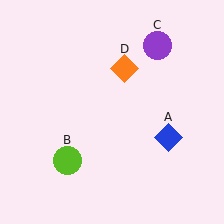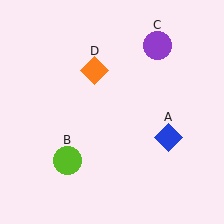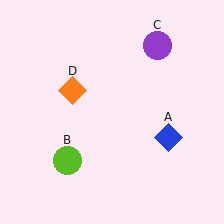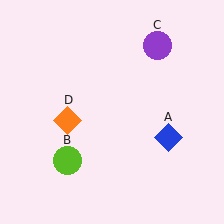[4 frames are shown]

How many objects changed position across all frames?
1 object changed position: orange diamond (object D).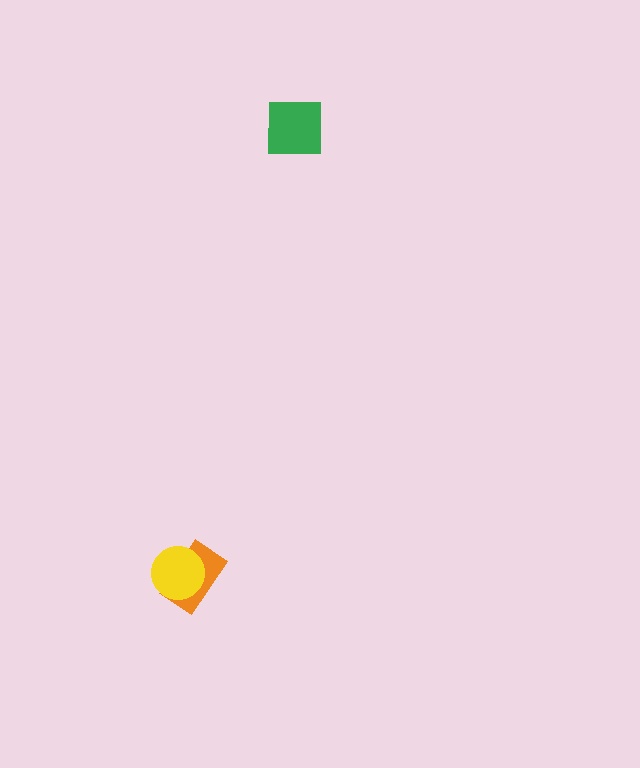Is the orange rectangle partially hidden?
Yes, it is partially covered by another shape.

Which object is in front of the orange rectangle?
The yellow circle is in front of the orange rectangle.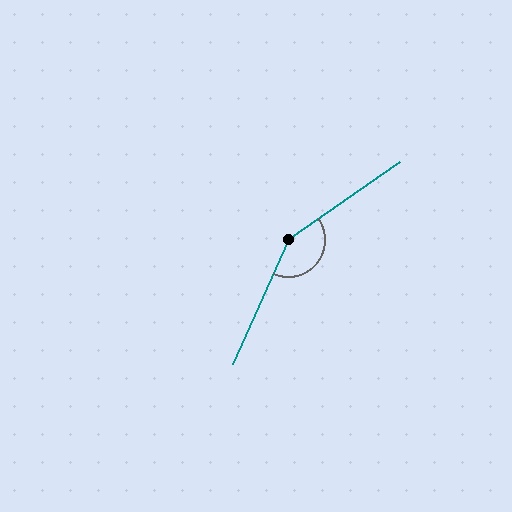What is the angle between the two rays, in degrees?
Approximately 150 degrees.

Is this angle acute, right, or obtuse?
It is obtuse.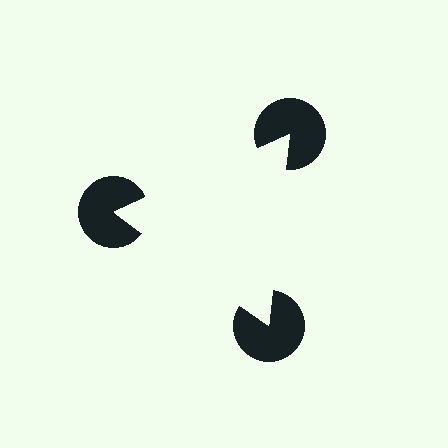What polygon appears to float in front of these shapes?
An illusory triangle — its edges are inferred from the aligned wedge cuts in the pac-man discs, not physically drawn.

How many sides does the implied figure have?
3 sides.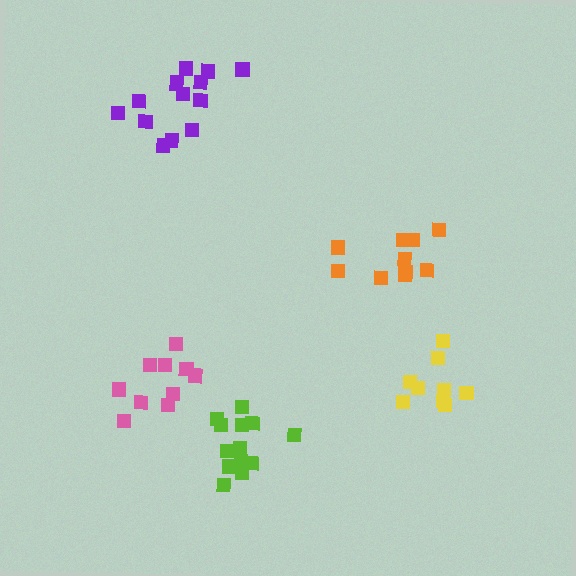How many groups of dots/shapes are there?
There are 5 groups.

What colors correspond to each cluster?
The clusters are colored: orange, yellow, pink, lime, purple.